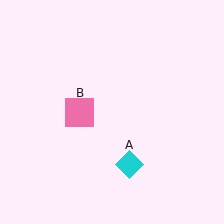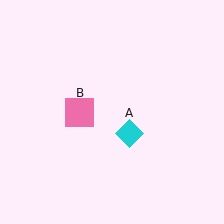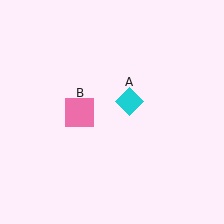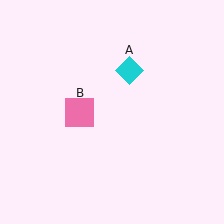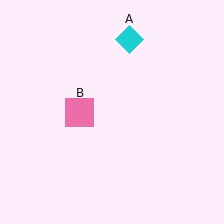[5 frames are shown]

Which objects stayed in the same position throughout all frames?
Pink square (object B) remained stationary.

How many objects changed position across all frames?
1 object changed position: cyan diamond (object A).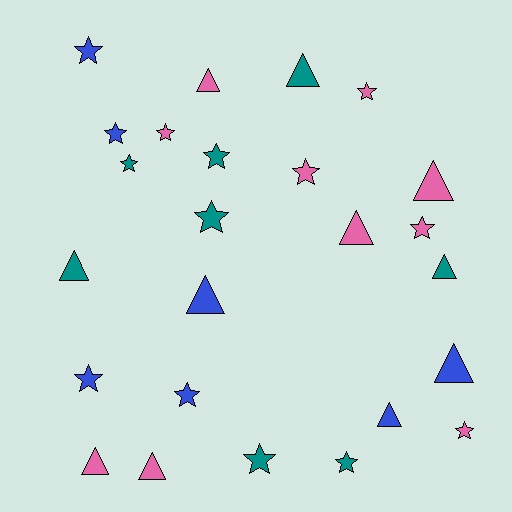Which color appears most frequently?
Pink, with 10 objects.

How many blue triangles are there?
There are 3 blue triangles.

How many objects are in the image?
There are 25 objects.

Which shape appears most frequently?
Star, with 14 objects.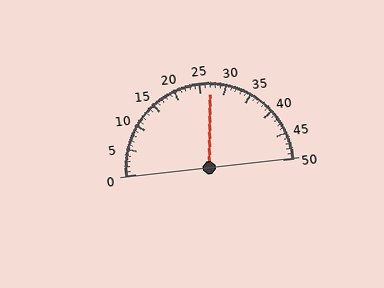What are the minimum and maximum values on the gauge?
The gauge ranges from 0 to 50.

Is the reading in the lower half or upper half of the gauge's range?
The reading is in the upper half of the range (0 to 50).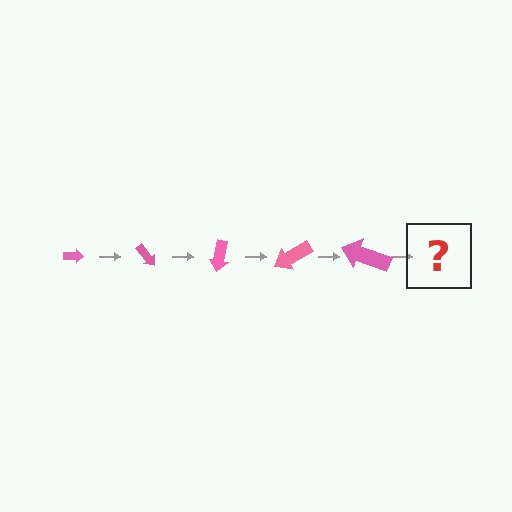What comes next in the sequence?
The next element should be an arrow, larger than the previous one and rotated 250 degrees from the start.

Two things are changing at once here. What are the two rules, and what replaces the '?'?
The two rules are that the arrow grows larger each step and it rotates 50 degrees each step. The '?' should be an arrow, larger than the previous one and rotated 250 degrees from the start.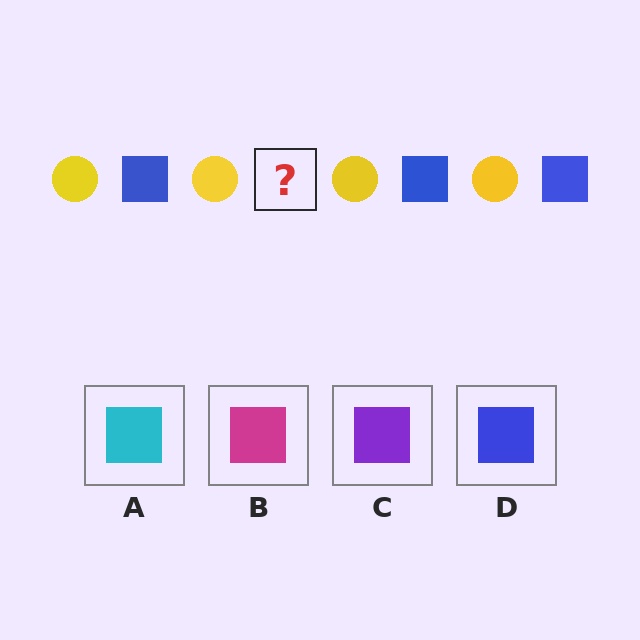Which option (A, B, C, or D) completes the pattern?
D.